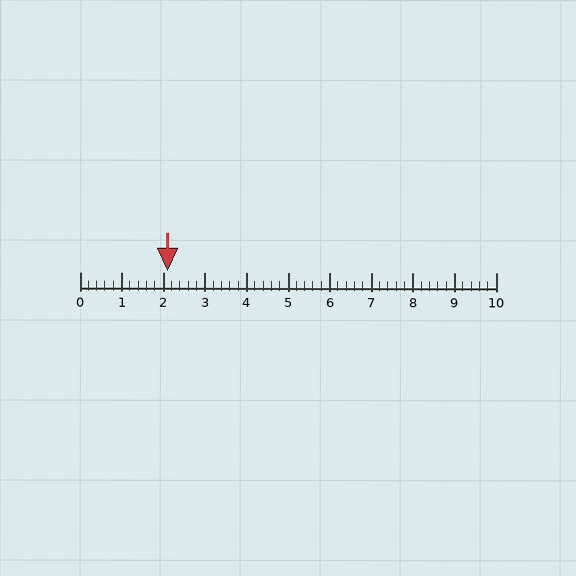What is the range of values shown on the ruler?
The ruler shows values from 0 to 10.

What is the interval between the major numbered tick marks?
The major tick marks are spaced 1 units apart.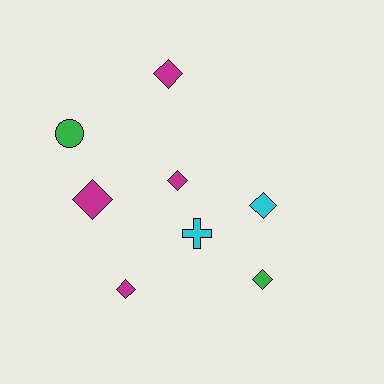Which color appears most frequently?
Magenta, with 4 objects.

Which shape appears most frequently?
Diamond, with 6 objects.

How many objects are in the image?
There are 8 objects.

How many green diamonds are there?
There is 1 green diamond.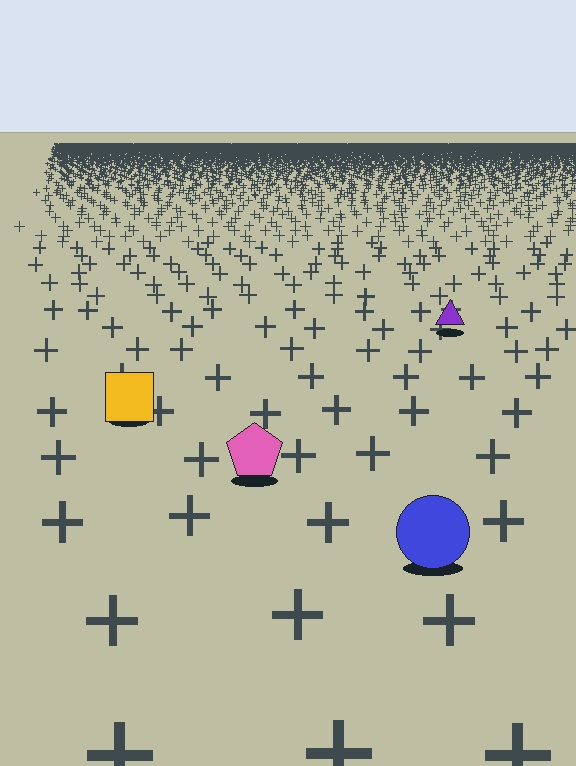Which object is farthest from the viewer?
The purple triangle is farthest from the viewer. It appears smaller and the ground texture around it is denser.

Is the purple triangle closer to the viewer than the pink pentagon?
No. The pink pentagon is closer — you can tell from the texture gradient: the ground texture is coarser near it.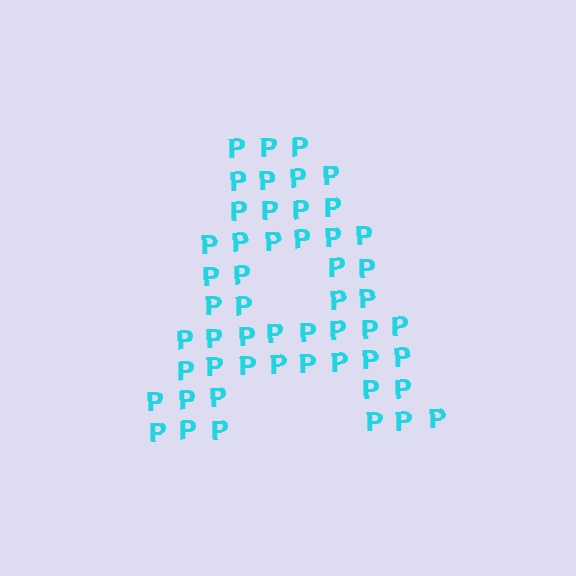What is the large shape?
The large shape is the letter A.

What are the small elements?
The small elements are letter P's.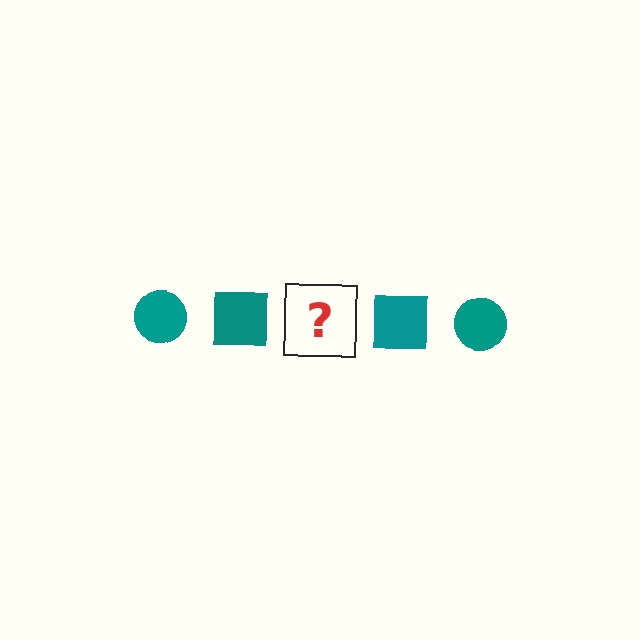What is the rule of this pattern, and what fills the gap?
The rule is that the pattern cycles through circle, square shapes in teal. The gap should be filled with a teal circle.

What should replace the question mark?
The question mark should be replaced with a teal circle.